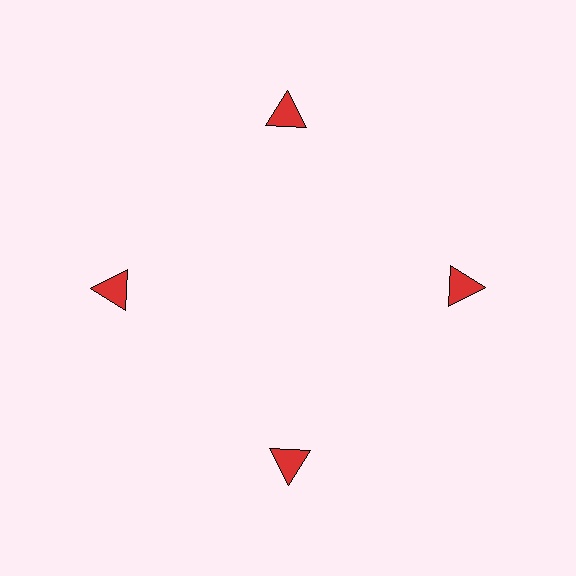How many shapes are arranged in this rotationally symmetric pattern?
There are 4 shapes, arranged in 4 groups of 1.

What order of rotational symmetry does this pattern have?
This pattern has 4-fold rotational symmetry.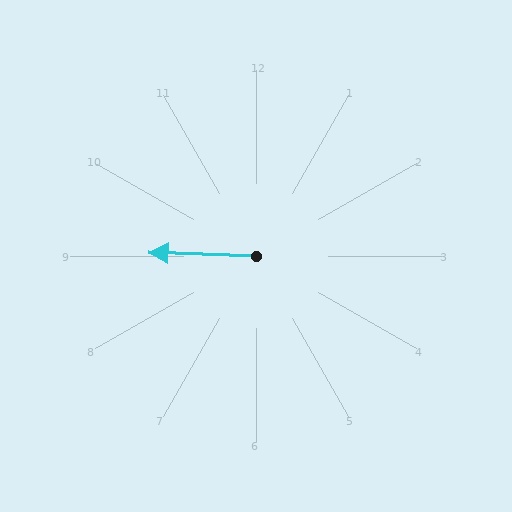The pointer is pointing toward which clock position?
Roughly 9 o'clock.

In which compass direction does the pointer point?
West.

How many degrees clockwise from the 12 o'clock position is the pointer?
Approximately 272 degrees.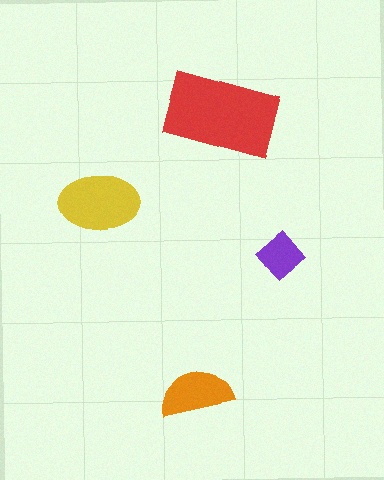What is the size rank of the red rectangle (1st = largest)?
1st.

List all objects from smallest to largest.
The purple diamond, the orange semicircle, the yellow ellipse, the red rectangle.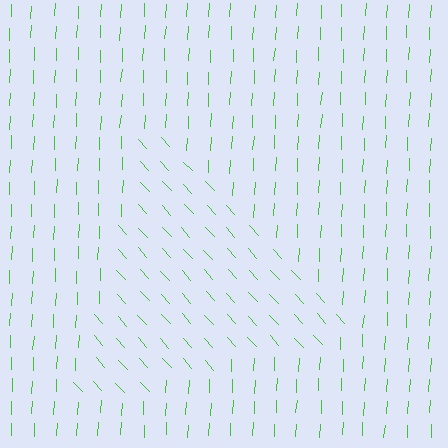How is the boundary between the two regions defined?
The boundary is defined purely by a change in line orientation (approximately 45 degrees difference). All lines are the same color and thickness.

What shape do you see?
I see a triangle.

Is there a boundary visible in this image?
Yes, there is a texture boundary formed by a change in line orientation.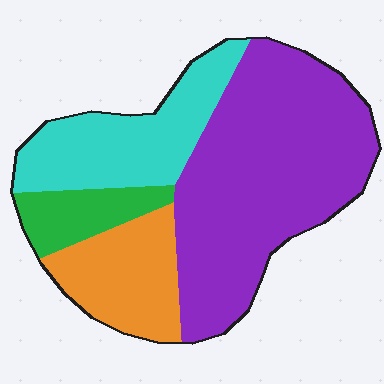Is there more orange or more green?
Orange.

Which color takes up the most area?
Purple, at roughly 50%.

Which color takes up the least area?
Green, at roughly 10%.